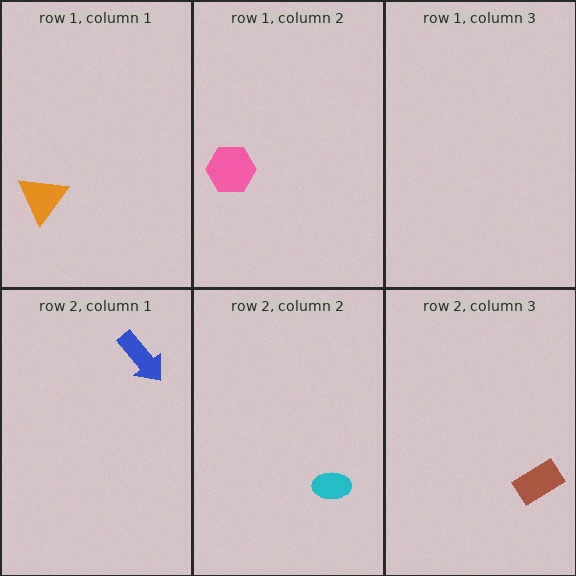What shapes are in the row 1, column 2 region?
The pink hexagon.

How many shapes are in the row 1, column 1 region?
1.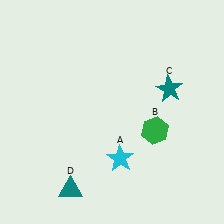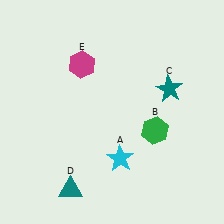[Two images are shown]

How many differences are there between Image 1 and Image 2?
There is 1 difference between the two images.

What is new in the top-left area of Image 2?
A magenta hexagon (E) was added in the top-left area of Image 2.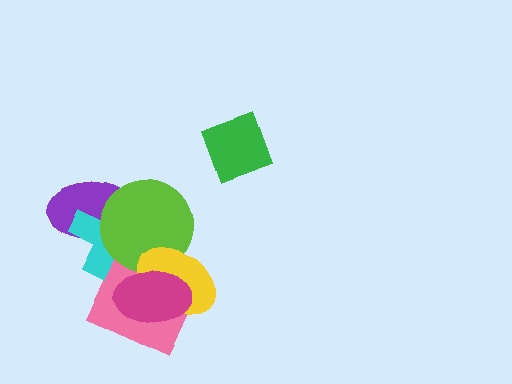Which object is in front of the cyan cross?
The lime circle is in front of the cyan cross.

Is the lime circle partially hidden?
Yes, it is partially covered by another shape.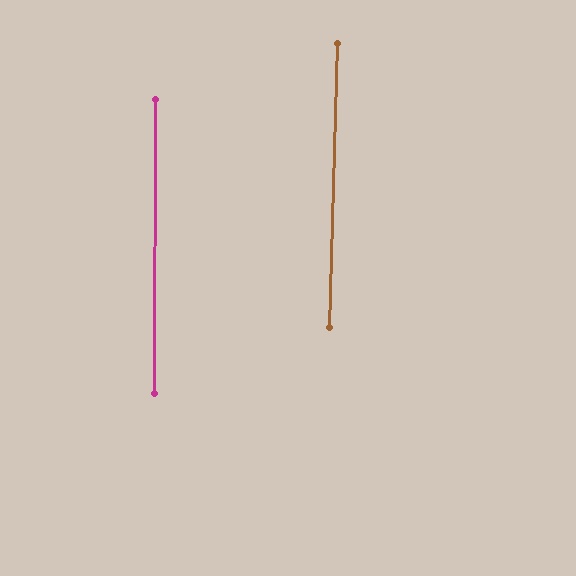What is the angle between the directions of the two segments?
Approximately 2 degrees.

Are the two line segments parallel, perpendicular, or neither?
Parallel — their directions differ by only 1.5°.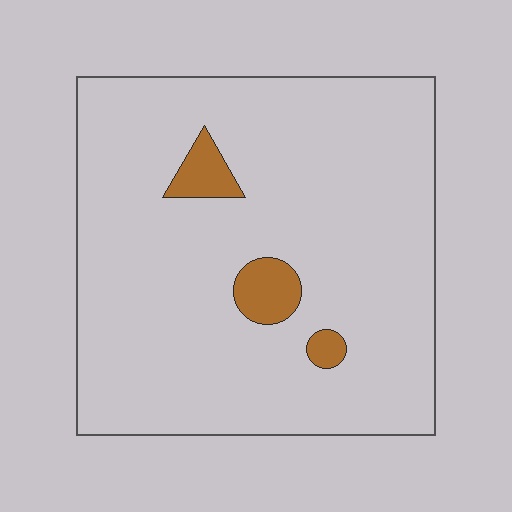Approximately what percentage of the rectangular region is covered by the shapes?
Approximately 5%.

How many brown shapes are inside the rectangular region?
3.